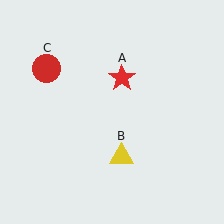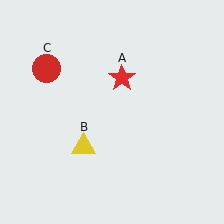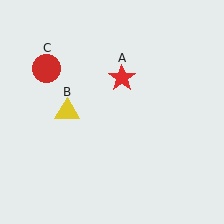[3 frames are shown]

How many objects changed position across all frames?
1 object changed position: yellow triangle (object B).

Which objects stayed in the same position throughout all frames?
Red star (object A) and red circle (object C) remained stationary.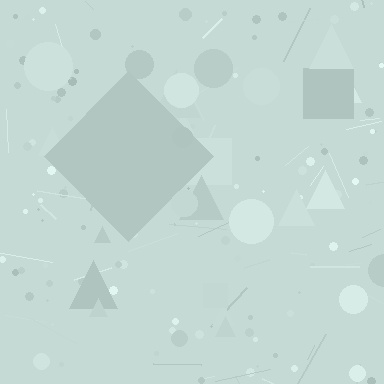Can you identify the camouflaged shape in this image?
The camouflaged shape is a diamond.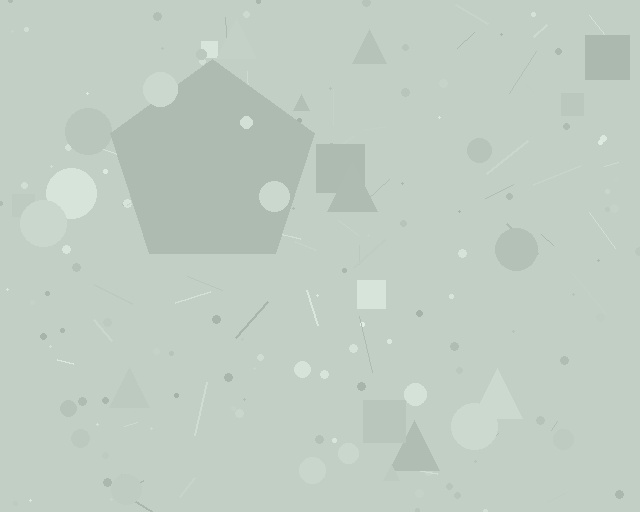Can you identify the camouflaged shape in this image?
The camouflaged shape is a pentagon.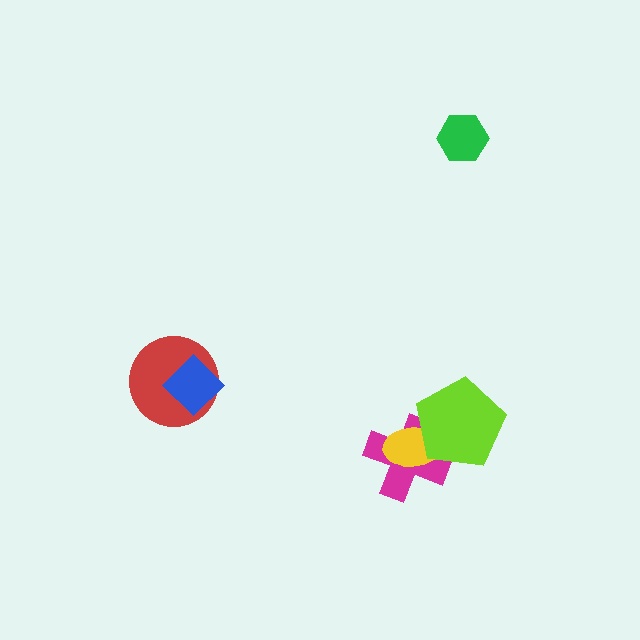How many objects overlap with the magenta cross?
2 objects overlap with the magenta cross.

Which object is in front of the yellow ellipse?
The lime pentagon is in front of the yellow ellipse.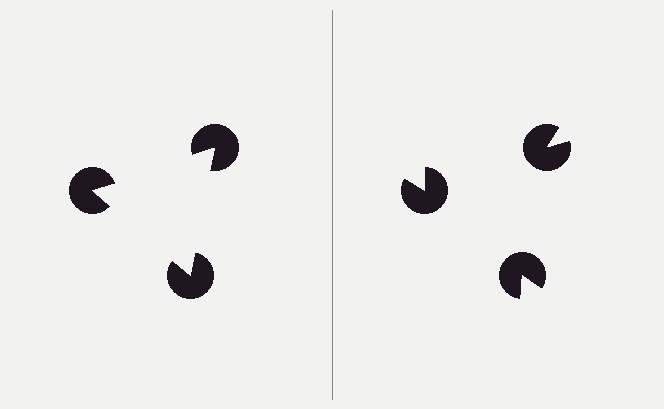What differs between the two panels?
The pac-man discs are positioned identically on both sides; only the wedge orientations differ. On the left they align to a triangle; on the right they are misaligned.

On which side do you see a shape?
An illusory triangle appears on the left side. On the right side the wedge cuts are rotated, so no coherent shape forms.